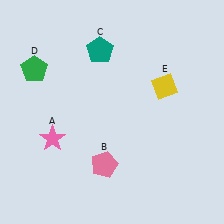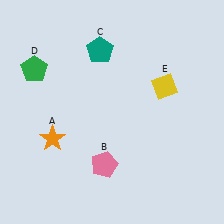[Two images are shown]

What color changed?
The star (A) changed from pink in Image 1 to orange in Image 2.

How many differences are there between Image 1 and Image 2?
There is 1 difference between the two images.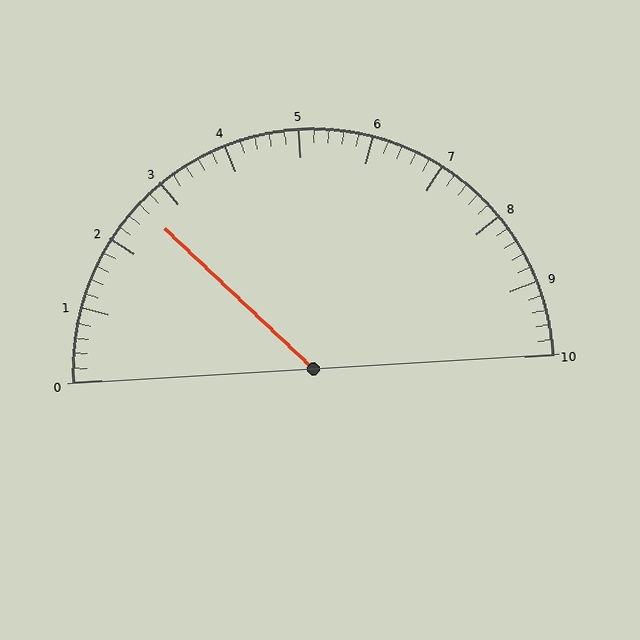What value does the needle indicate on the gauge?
The needle indicates approximately 2.6.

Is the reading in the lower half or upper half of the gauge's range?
The reading is in the lower half of the range (0 to 10).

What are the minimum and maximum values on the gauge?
The gauge ranges from 0 to 10.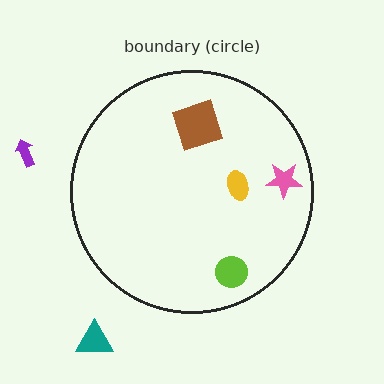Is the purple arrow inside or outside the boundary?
Outside.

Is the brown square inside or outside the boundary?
Inside.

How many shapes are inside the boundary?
4 inside, 2 outside.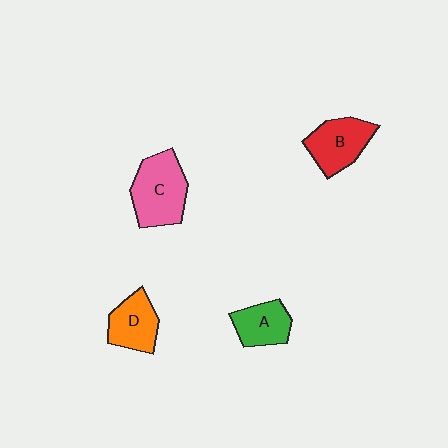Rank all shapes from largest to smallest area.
From largest to smallest: C (pink), B (red), D (orange), A (green).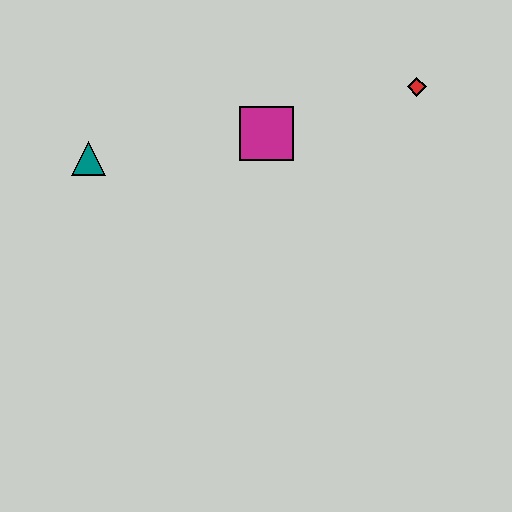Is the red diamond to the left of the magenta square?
No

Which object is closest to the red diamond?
The magenta square is closest to the red diamond.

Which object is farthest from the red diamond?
The teal triangle is farthest from the red diamond.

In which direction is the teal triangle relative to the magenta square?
The teal triangle is to the left of the magenta square.